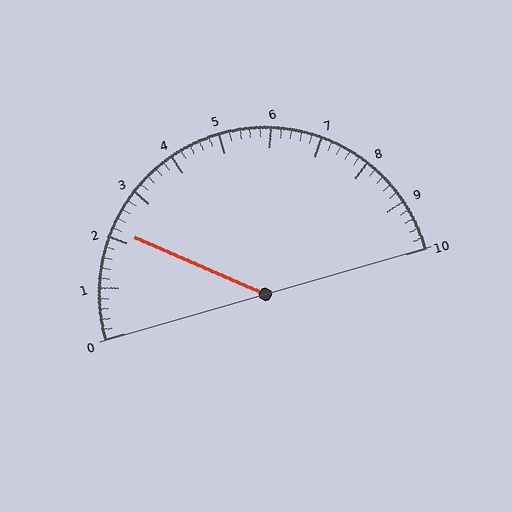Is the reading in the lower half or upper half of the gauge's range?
The reading is in the lower half of the range (0 to 10).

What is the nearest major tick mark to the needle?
The nearest major tick mark is 2.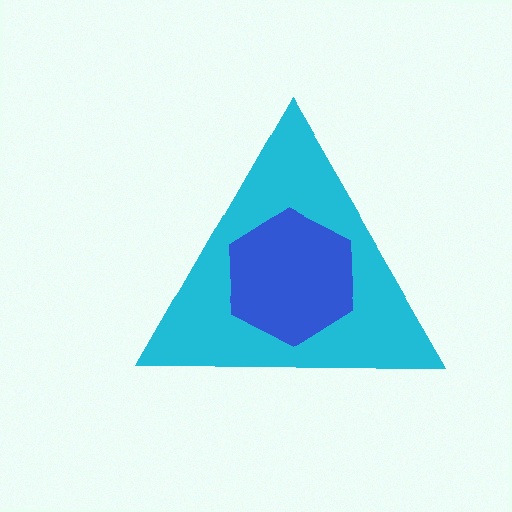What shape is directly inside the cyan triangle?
The blue hexagon.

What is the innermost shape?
The blue hexagon.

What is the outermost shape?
The cyan triangle.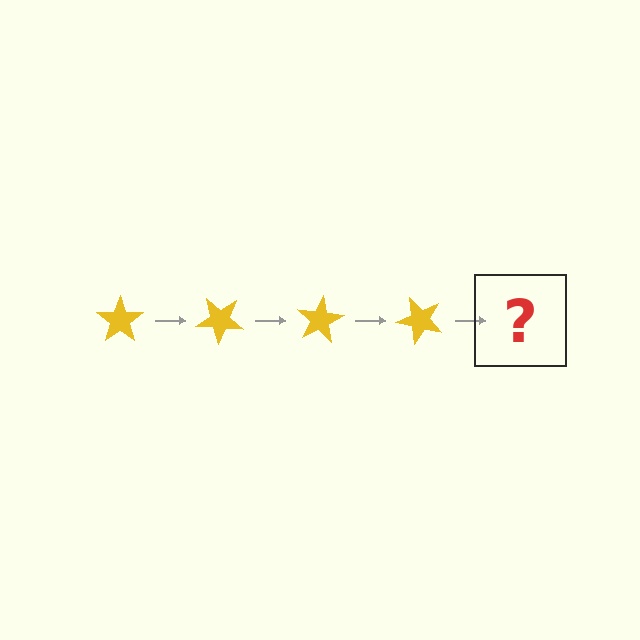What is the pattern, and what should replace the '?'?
The pattern is that the star rotates 40 degrees each step. The '?' should be a yellow star rotated 160 degrees.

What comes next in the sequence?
The next element should be a yellow star rotated 160 degrees.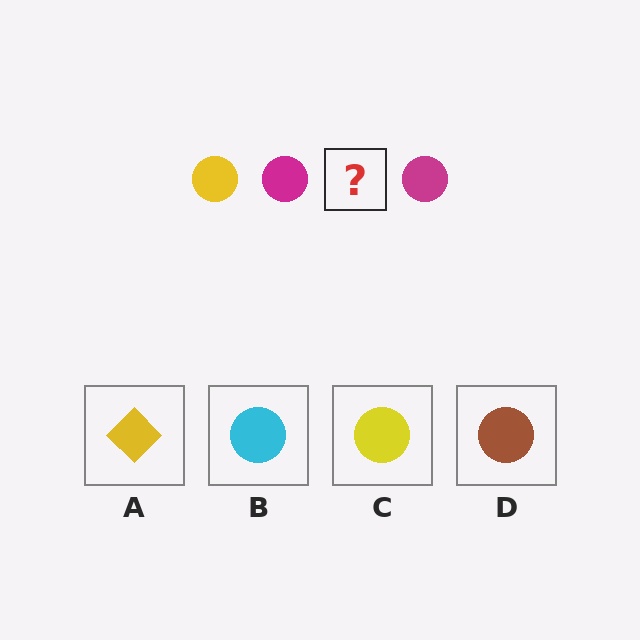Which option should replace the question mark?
Option C.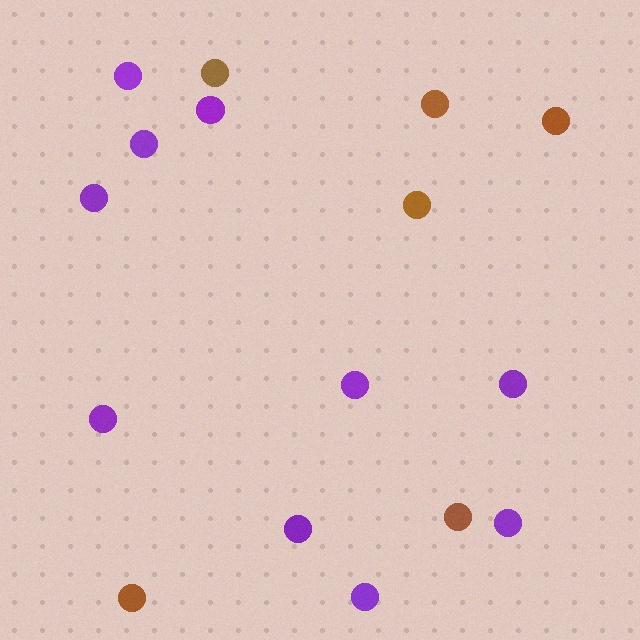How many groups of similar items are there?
There are 2 groups: one group of brown circles (6) and one group of purple circles (10).